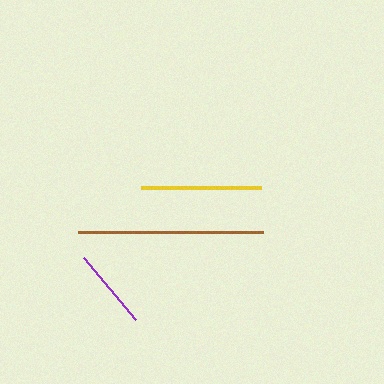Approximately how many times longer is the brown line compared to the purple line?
The brown line is approximately 2.3 times the length of the purple line.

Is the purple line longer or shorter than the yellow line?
The yellow line is longer than the purple line.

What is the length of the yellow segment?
The yellow segment is approximately 120 pixels long.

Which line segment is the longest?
The brown line is the longest at approximately 185 pixels.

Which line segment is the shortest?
The purple line is the shortest at approximately 81 pixels.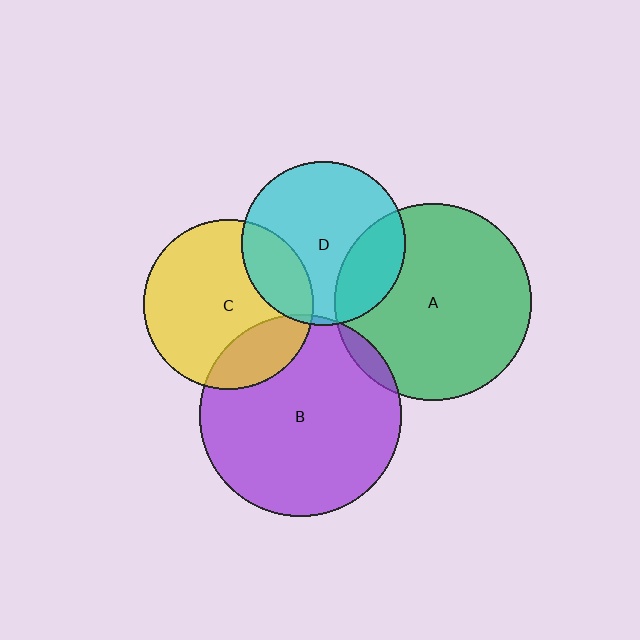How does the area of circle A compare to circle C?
Approximately 1.3 times.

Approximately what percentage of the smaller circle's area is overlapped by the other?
Approximately 5%.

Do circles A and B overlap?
Yes.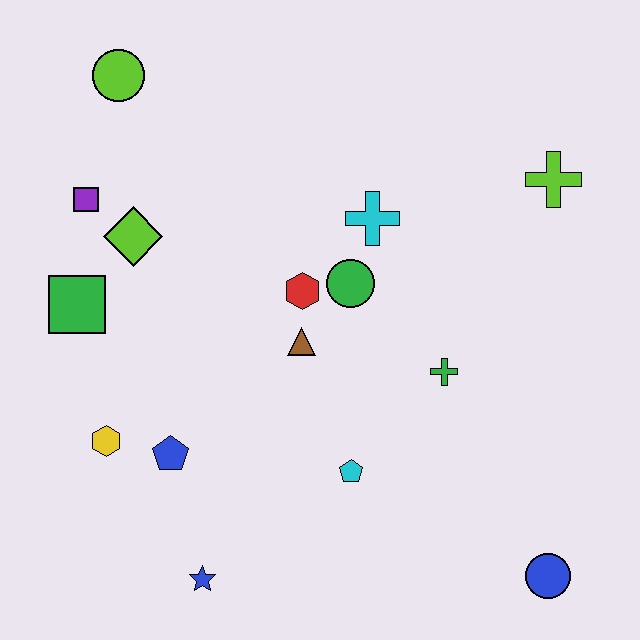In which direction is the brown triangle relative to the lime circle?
The brown triangle is below the lime circle.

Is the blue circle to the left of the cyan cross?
No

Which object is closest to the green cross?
The green circle is closest to the green cross.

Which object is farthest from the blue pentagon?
The lime cross is farthest from the blue pentagon.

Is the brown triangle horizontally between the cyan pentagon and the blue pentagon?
Yes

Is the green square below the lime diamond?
Yes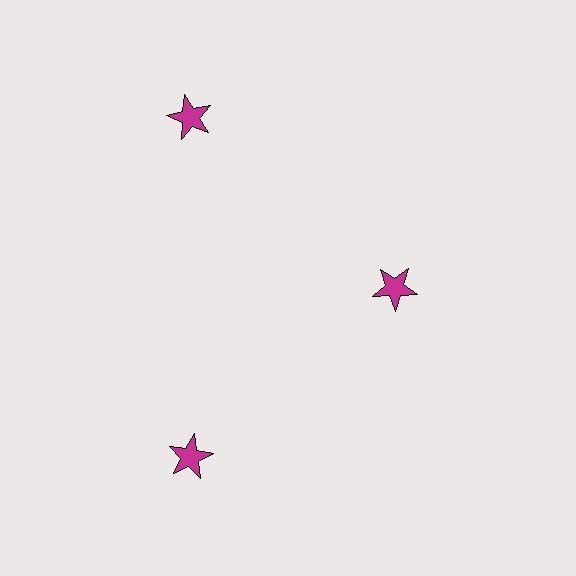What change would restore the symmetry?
The symmetry would be restored by moving it outward, back onto the ring so that all 3 stars sit at equal angles and equal distance from the center.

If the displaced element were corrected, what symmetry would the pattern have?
It would have 3-fold rotational symmetry — the pattern would map onto itself every 120 degrees.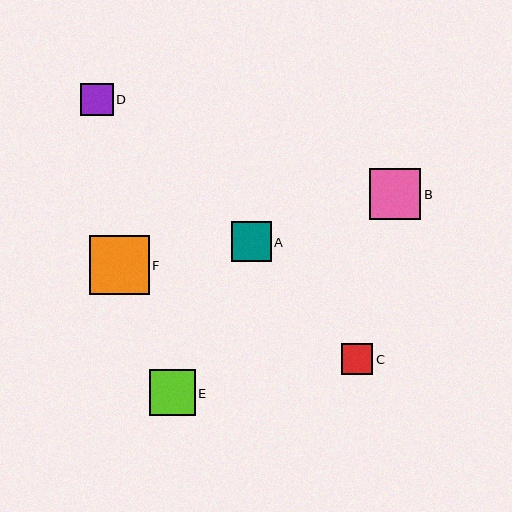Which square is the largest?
Square F is the largest with a size of approximately 59 pixels.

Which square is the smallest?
Square C is the smallest with a size of approximately 31 pixels.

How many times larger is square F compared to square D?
Square F is approximately 1.8 times the size of square D.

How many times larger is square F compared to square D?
Square F is approximately 1.8 times the size of square D.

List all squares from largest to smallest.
From largest to smallest: F, B, E, A, D, C.